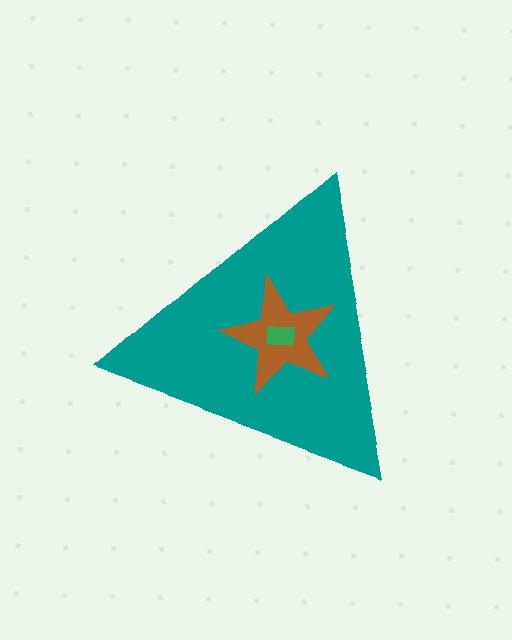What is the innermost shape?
The green rectangle.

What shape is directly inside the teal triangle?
The brown star.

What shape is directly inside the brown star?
The green rectangle.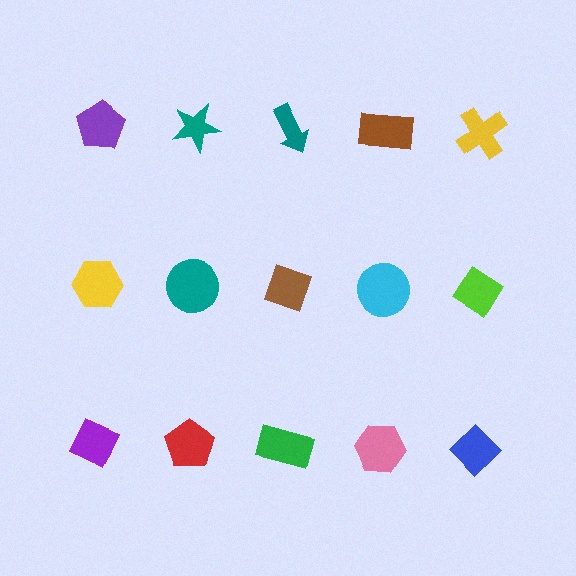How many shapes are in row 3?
5 shapes.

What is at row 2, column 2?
A teal circle.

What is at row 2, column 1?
A yellow hexagon.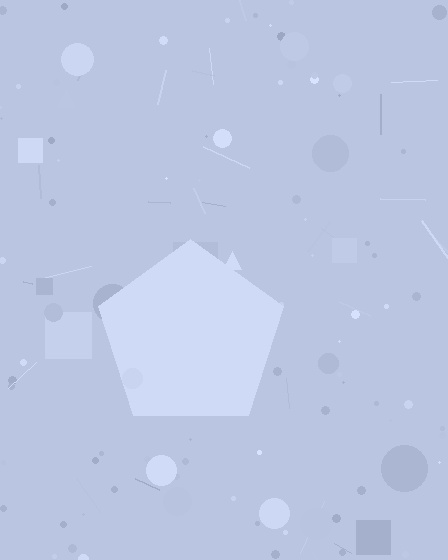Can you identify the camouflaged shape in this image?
The camouflaged shape is a pentagon.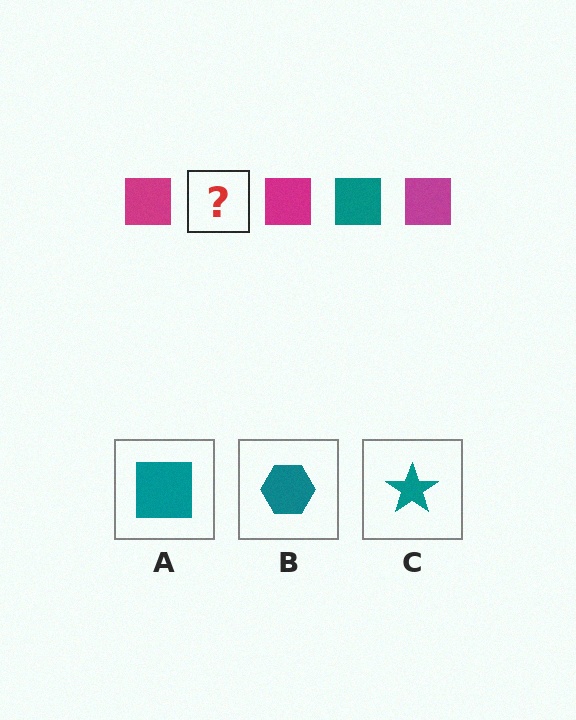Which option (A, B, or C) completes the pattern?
A.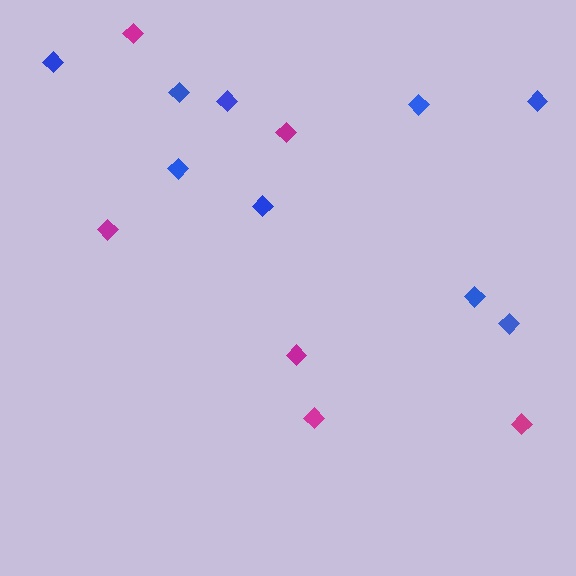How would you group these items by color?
There are 2 groups: one group of magenta diamonds (6) and one group of blue diamonds (9).